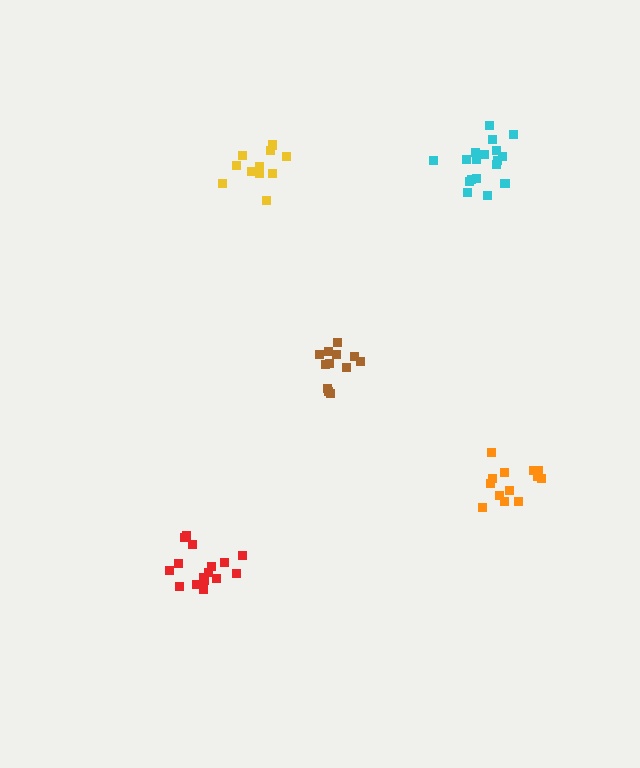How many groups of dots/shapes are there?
There are 5 groups.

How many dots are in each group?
Group 1: 12 dots, Group 2: 12 dots, Group 3: 18 dots, Group 4: 16 dots, Group 5: 13 dots (71 total).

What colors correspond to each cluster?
The clusters are colored: yellow, brown, cyan, red, orange.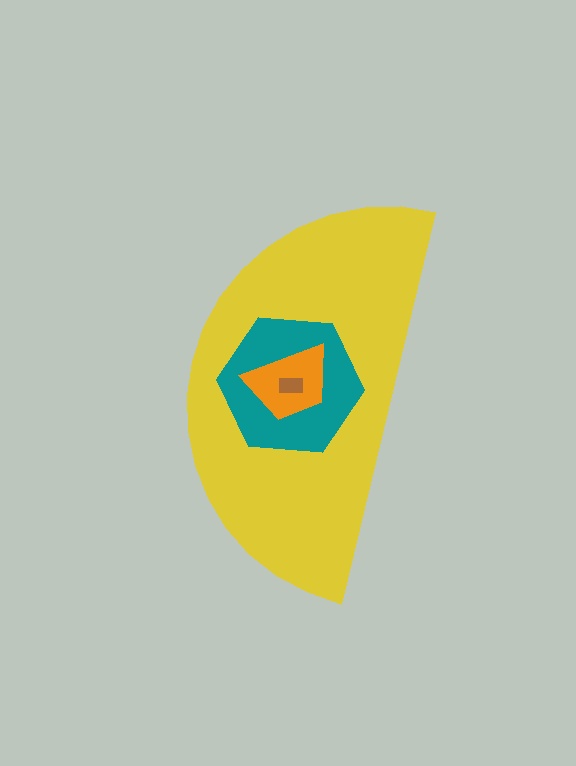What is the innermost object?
The brown rectangle.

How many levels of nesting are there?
4.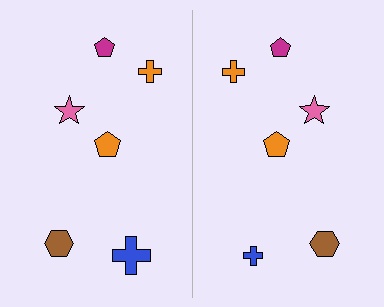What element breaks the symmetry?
The blue cross on the right side has a different size than its mirror counterpart.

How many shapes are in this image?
There are 12 shapes in this image.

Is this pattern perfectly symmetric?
No, the pattern is not perfectly symmetric. The blue cross on the right side has a different size than its mirror counterpart.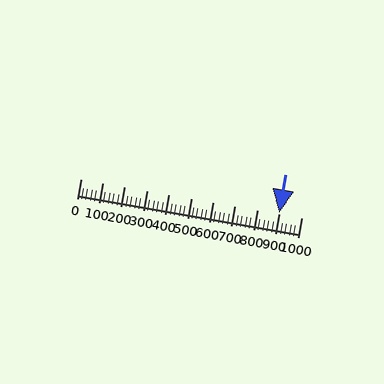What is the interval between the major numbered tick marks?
The major tick marks are spaced 100 units apart.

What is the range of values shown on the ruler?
The ruler shows values from 0 to 1000.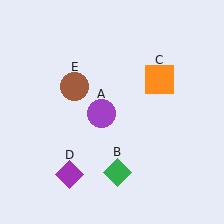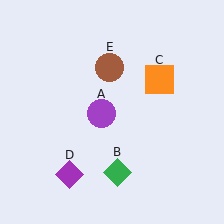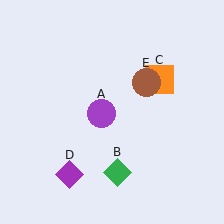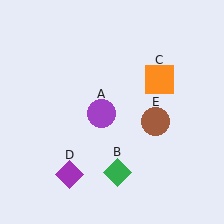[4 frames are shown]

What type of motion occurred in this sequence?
The brown circle (object E) rotated clockwise around the center of the scene.